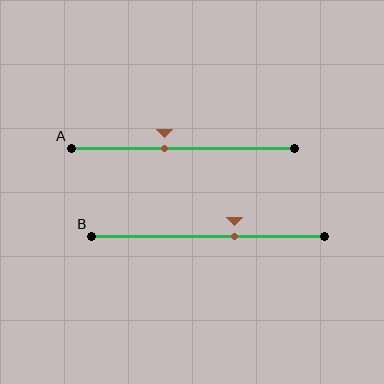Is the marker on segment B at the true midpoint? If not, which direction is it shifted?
No, the marker on segment B is shifted to the right by about 12% of the segment length.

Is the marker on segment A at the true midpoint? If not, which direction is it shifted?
No, the marker on segment A is shifted to the left by about 8% of the segment length.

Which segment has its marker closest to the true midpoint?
Segment A has its marker closest to the true midpoint.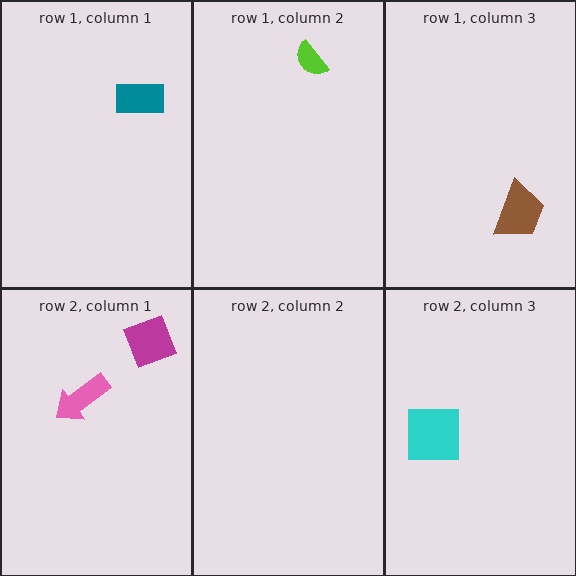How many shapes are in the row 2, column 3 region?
1.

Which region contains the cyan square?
The row 2, column 3 region.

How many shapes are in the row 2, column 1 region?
2.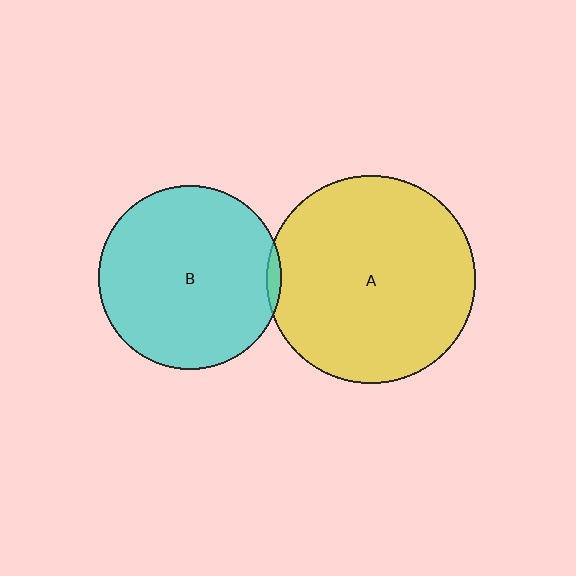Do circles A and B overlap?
Yes.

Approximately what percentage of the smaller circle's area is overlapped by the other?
Approximately 5%.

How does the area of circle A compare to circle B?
Approximately 1.3 times.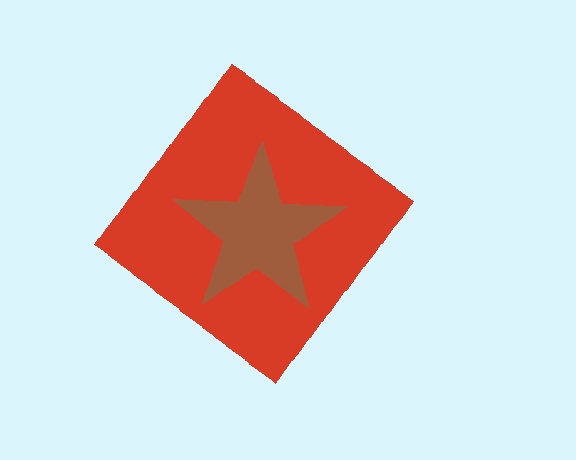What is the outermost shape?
The red diamond.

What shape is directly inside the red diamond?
The brown star.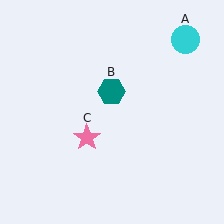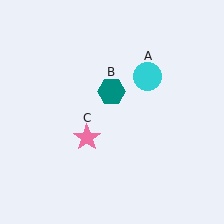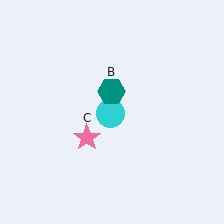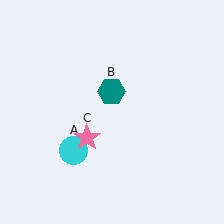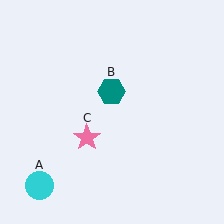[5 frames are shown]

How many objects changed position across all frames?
1 object changed position: cyan circle (object A).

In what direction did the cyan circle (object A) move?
The cyan circle (object A) moved down and to the left.